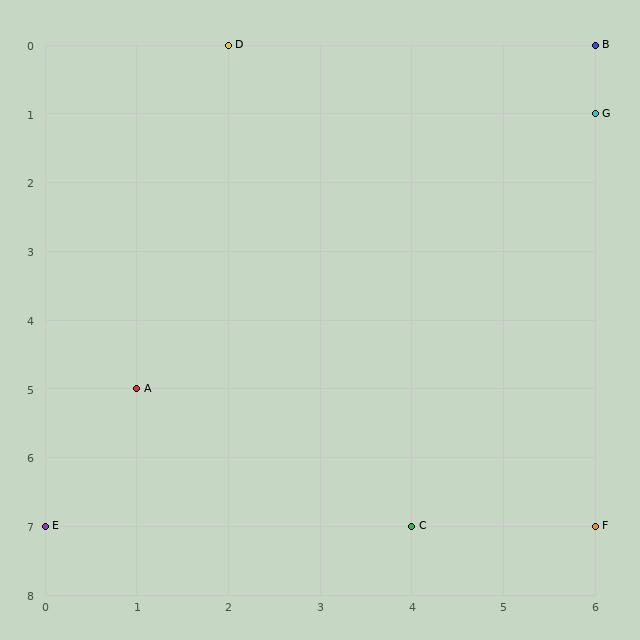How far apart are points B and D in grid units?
Points B and D are 4 columns apart.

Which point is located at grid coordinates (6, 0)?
Point B is at (6, 0).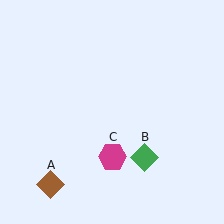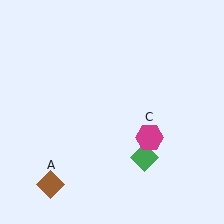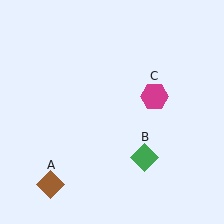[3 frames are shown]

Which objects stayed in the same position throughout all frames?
Brown diamond (object A) and green diamond (object B) remained stationary.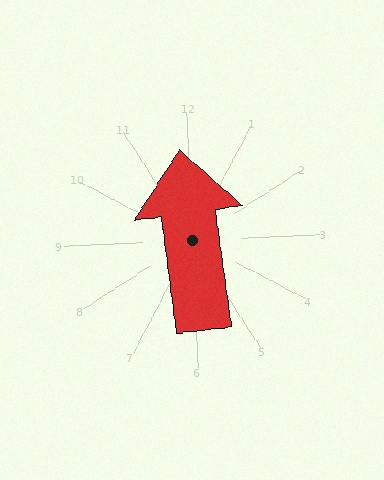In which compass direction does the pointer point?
North.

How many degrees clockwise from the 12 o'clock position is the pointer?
Approximately 355 degrees.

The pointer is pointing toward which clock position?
Roughly 12 o'clock.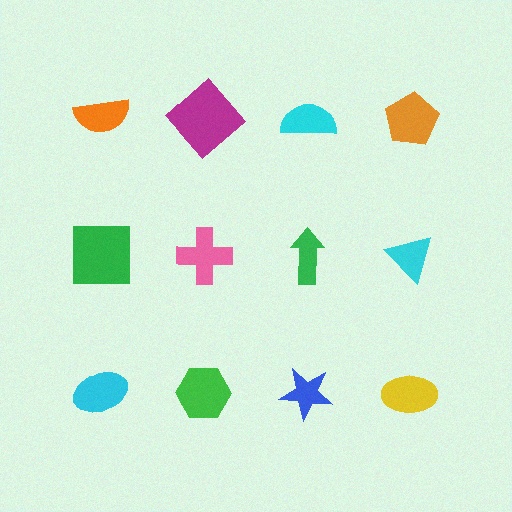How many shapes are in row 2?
4 shapes.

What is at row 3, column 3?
A blue star.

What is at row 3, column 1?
A cyan ellipse.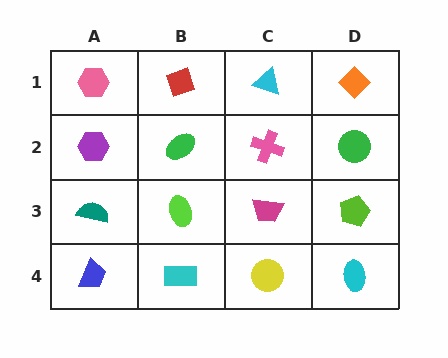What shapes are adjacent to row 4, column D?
A lime pentagon (row 3, column D), a yellow circle (row 4, column C).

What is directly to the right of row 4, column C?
A cyan ellipse.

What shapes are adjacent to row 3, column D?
A green circle (row 2, column D), a cyan ellipse (row 4, column D), a magenta trapezoid (row 3, column C).